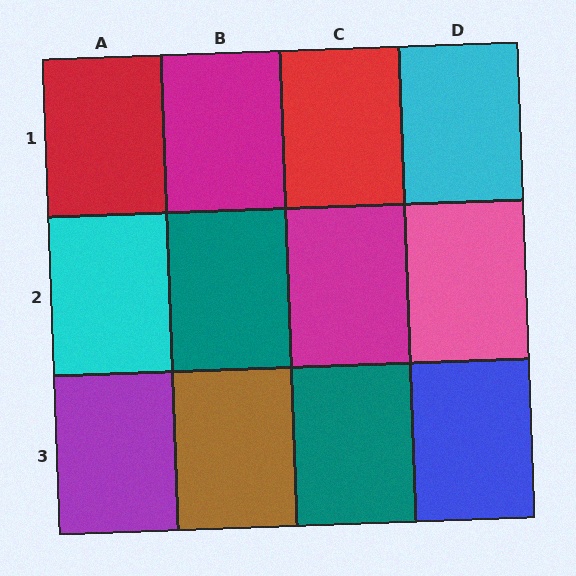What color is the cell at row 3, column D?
Blue.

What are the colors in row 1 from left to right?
Red, magenta, red, cyan.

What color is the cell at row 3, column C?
Teal.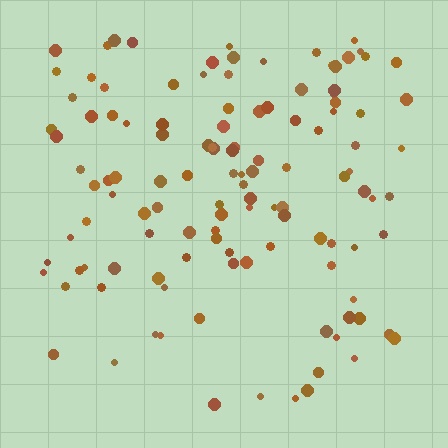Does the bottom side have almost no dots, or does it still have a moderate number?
Still a moderate number, just noticeably fewer than the top.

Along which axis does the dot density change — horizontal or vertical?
Vertical.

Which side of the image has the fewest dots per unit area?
The bottom.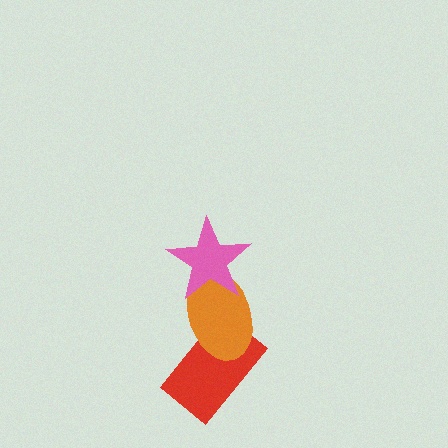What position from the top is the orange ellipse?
The orange ellipse is 2nd from the top.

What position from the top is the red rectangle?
The red rectangle is 3rd from the top.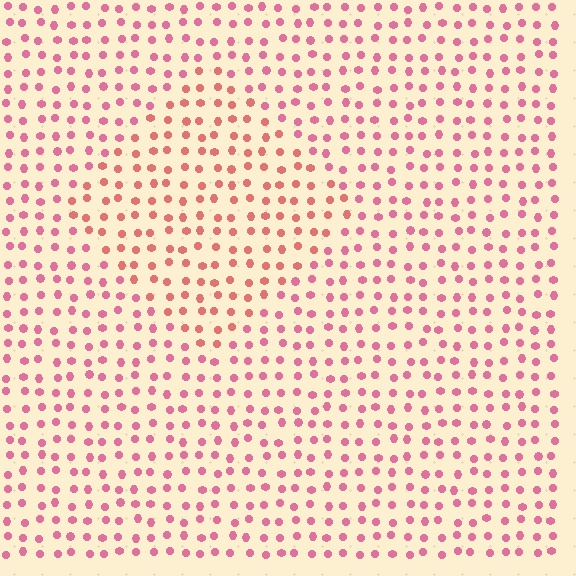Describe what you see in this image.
The image is filled with small pink elements in a uniform arrangement. A diamond-shaped region is visible where the elements are tinted to a slightly different hue, forming a subtle color boundary.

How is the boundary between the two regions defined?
The boundary is defined purely by a slight shift in hue (about 25 degrees). Spacing, size, and orientation are identical on both sides.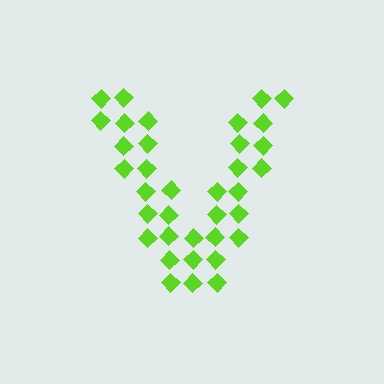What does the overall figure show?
The overall figure shows the letter V.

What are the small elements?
The small elements are diamonds.